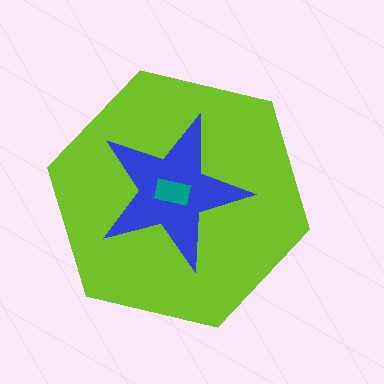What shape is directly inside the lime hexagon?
The blue star.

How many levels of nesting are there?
3.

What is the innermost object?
The teal rectangle.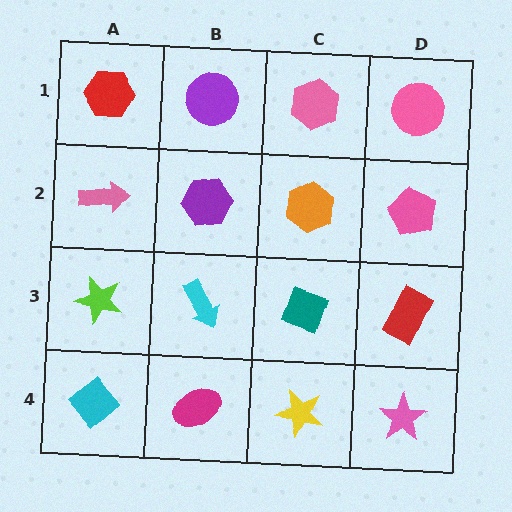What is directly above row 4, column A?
A lime star.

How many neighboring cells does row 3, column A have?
3.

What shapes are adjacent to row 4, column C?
A teal diamond (row 3, column C), a magenta ellipse (row 4, column B), a pink star (row 4, column D).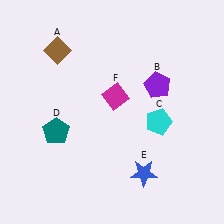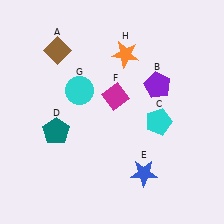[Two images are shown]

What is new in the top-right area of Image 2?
An orange star (H) was added in the top-right area of Image 2.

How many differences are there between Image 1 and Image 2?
There are 2 differences between the two images.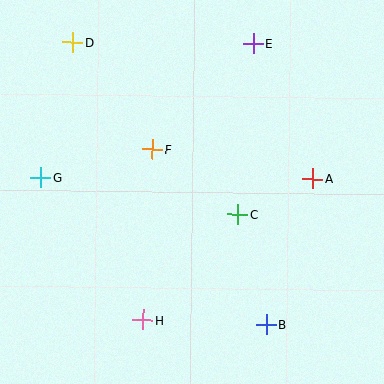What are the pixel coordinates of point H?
Point H is at (143, 320).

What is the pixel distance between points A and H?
The distance between A and H is 221 pixels.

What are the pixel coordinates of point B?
Point B is at (266, 325).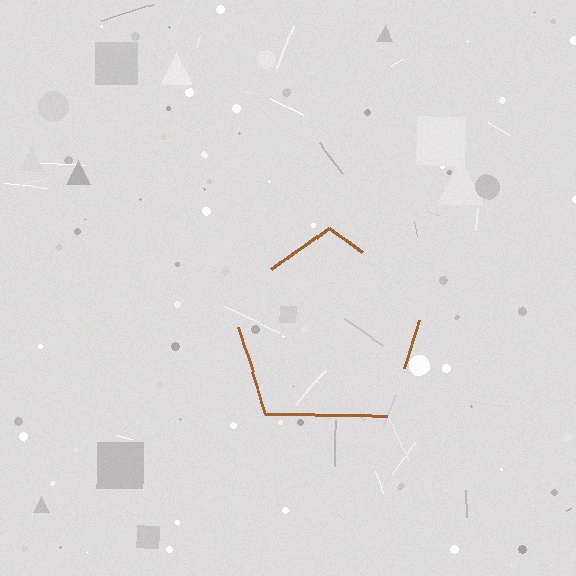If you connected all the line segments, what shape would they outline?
They would outline a pentagon.